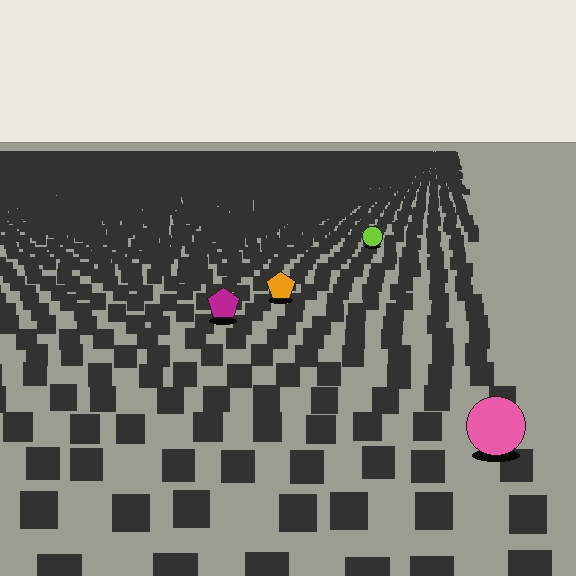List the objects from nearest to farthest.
From nearest to farthest: the pink circle, the magenta pentagon, the orange pentagon, the lime circle.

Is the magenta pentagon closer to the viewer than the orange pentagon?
Yes. The magenta pentagon is closer — you can tell from the texture gradient: the ground texture is coarser near it.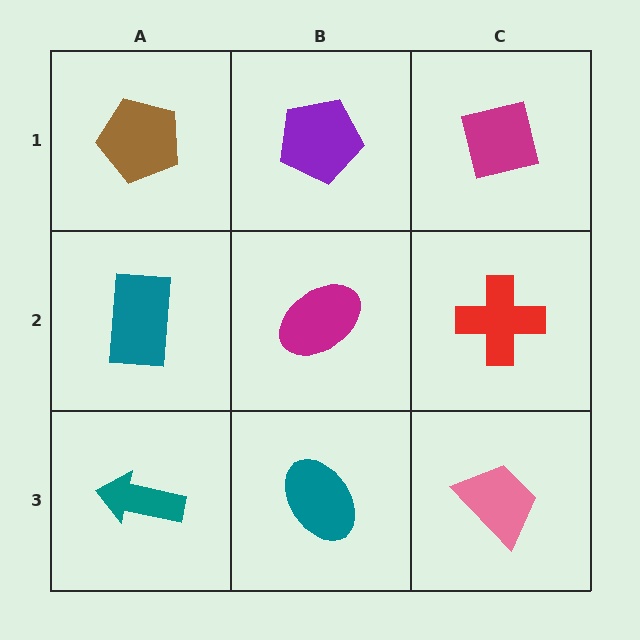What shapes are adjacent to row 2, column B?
A purple pentagon (row 1, column B), a teal ellipse (row 3, column B), a teal rectangle (row 2, column A), a red cross (row 2, column C).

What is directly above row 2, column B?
A purple pentagon.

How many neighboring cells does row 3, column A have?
2.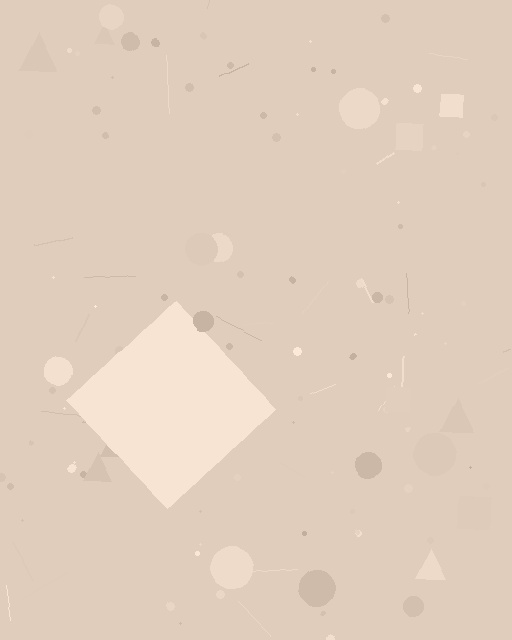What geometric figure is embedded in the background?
A diamond is embedded in the background.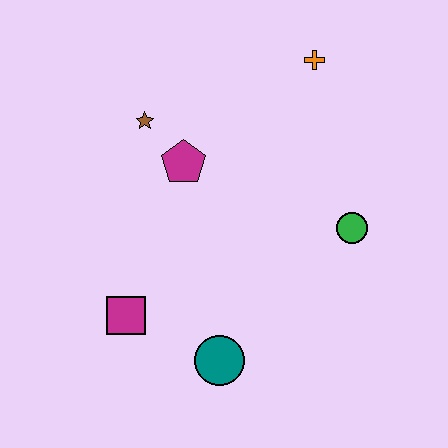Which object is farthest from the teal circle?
The orange cross is farthest from the teal circle.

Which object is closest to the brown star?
The magenta pentagon is closest to the brown star.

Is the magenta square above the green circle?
No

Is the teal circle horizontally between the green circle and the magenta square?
Yes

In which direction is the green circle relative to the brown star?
The green circle is to the right of the brown star.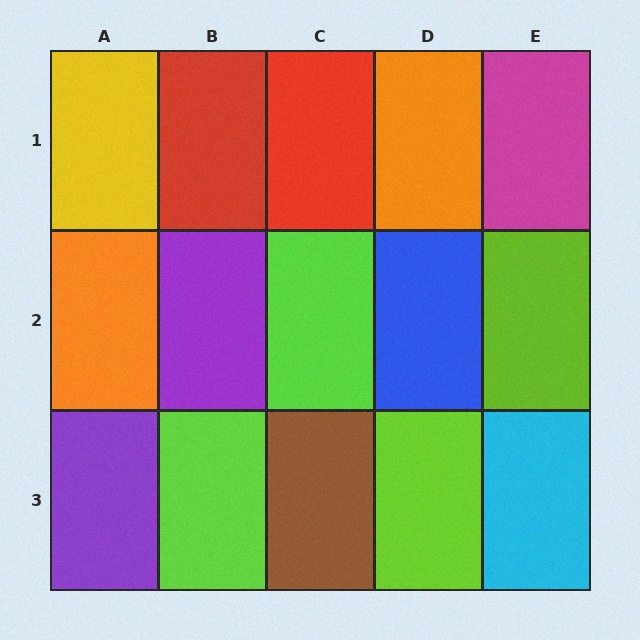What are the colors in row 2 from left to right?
Orange, purple, lime, blue, lime.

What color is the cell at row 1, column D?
Orange.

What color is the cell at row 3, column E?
Cyan.